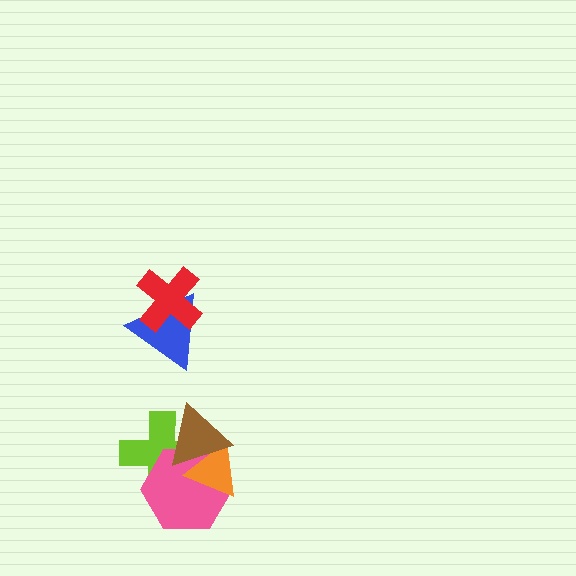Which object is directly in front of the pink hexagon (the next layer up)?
The orange triangle is directly in front of the pink hexagon.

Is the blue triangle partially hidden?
Yes, it is partially covered by another shape.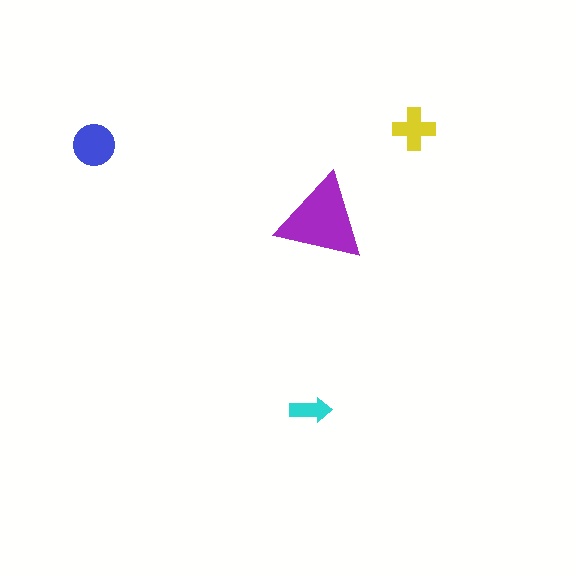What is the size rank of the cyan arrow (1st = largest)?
4th.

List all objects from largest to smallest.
The purple triangle, the blue circle, the yellow cross, the cyan arrow.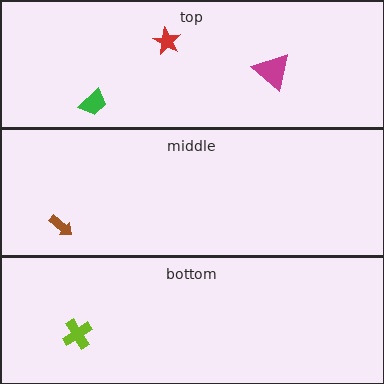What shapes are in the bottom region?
The lime cross.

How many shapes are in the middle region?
1.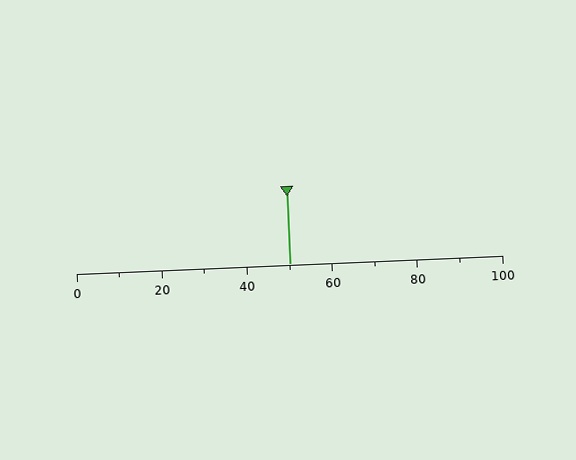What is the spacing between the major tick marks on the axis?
The major ticks are spaced 20 apart.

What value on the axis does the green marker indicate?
The marker indicates approximately 50.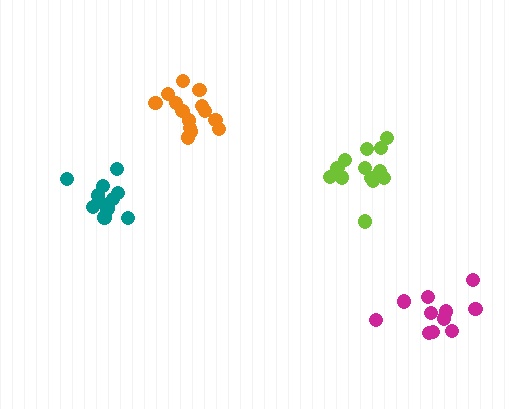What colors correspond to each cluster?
The clusters are colored: magenta, lime, teal, orange.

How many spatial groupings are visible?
There are 4 spatial groupings.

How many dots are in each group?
Group 1: 11 dots, Group 2: 13 dots, Group 3: 11 dots, Group 4: 14 dots (49 total).